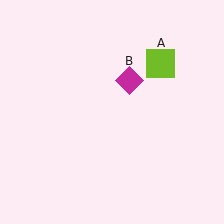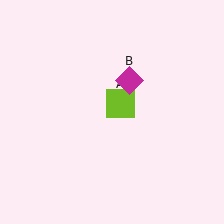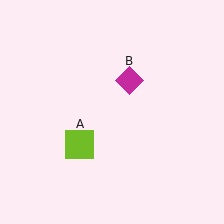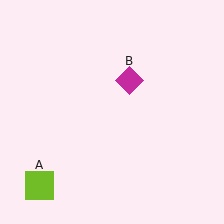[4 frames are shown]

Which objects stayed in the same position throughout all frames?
Magenta diamond (object B) remained stationary.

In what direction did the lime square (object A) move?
The lime square (object A) moved down and to the left.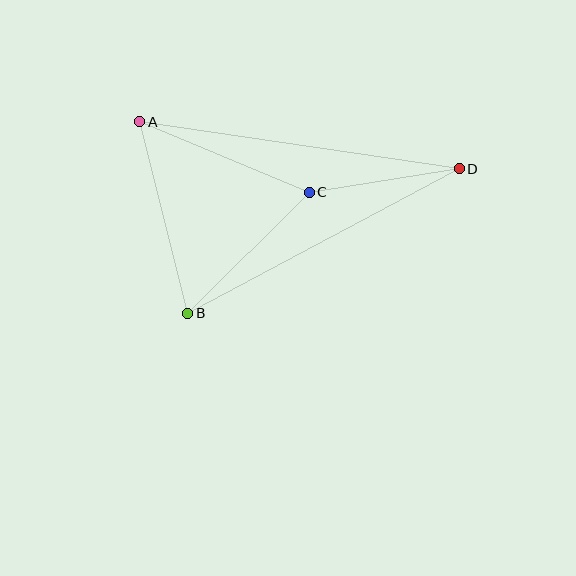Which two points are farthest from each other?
Points A and D are farthest from each other.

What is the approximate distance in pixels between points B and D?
The distance between B and D is approximately 308 pixels.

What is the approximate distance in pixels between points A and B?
The distance between A and B is approximately 197 pixels.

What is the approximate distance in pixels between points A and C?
The distance between A and C is approximately 184 pixels.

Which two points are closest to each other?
Points C and D are closest to each other.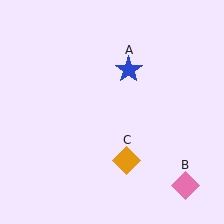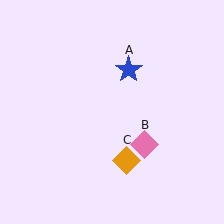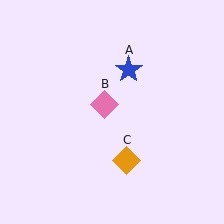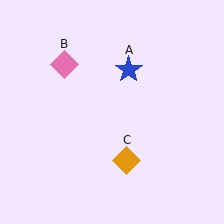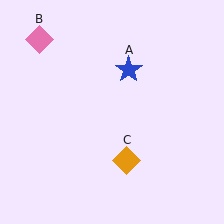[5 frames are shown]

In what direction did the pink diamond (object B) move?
The pink diamond (object B) moved up and to the left.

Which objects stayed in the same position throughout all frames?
Blue star (object A) and orange diamond (object C) remained stationary.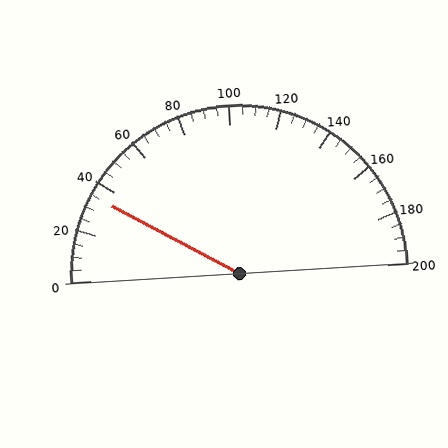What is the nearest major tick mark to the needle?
The nearest major tick mark is 40.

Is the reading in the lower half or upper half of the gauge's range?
The reading is in the lower half of the range (0 to 200).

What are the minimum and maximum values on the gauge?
The gauge ranges from 0 to 200.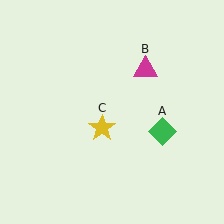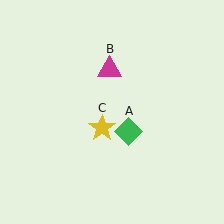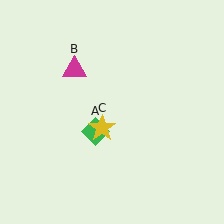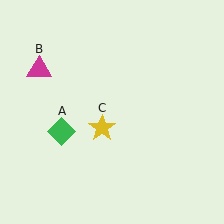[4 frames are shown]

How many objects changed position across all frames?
2 objects changed position: green diamond (object A), magenta triangle (object B).